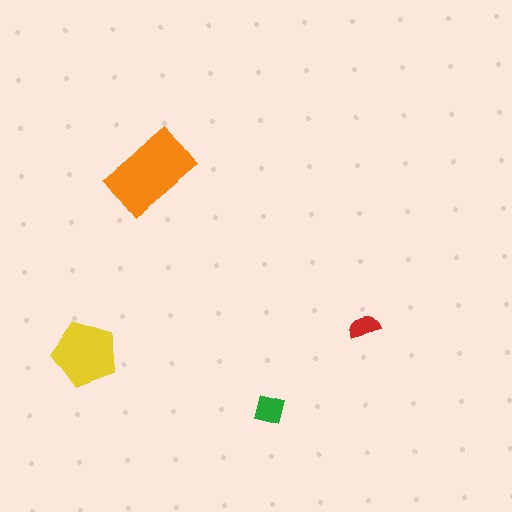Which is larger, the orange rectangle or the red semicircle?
The orange rectangle.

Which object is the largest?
The orange rectangle.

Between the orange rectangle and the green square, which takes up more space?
The orange rectangle.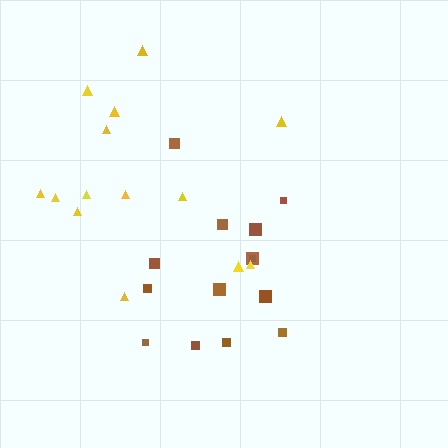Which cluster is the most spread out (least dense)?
Yellow.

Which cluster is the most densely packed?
Brown.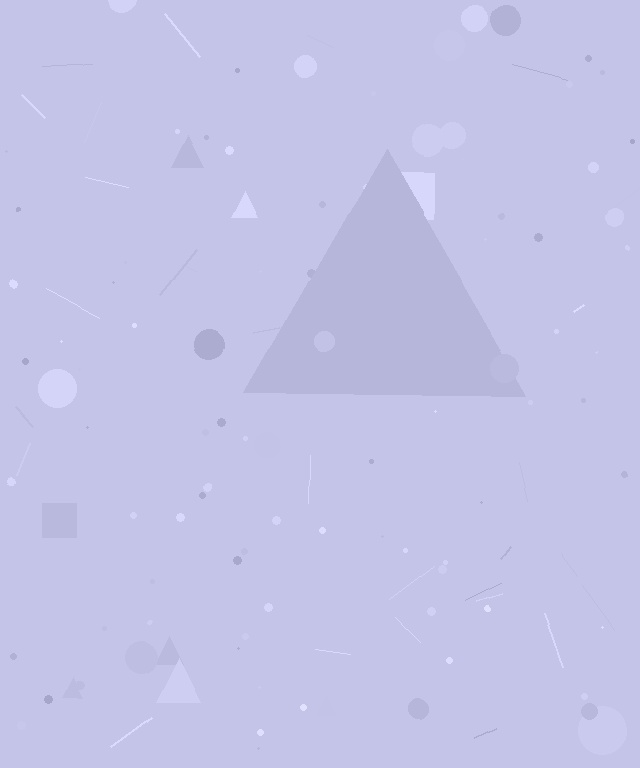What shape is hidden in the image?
A triangle is hidden in the image.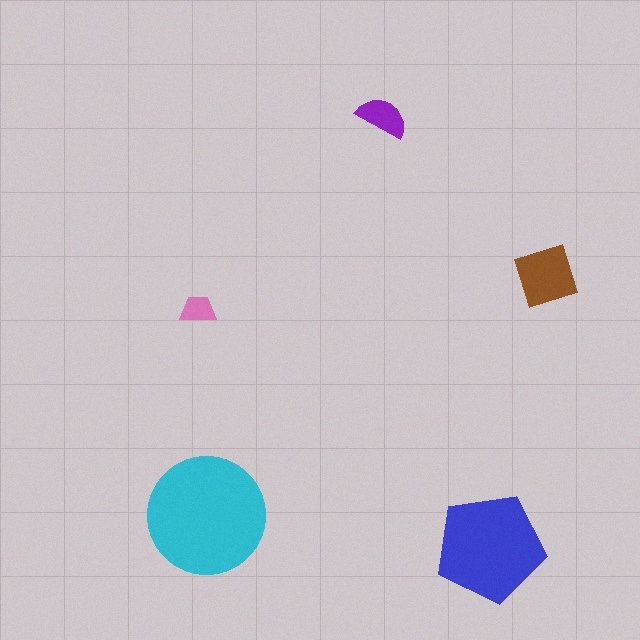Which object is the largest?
The cyan circle.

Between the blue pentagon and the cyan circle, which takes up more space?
The cyan circle.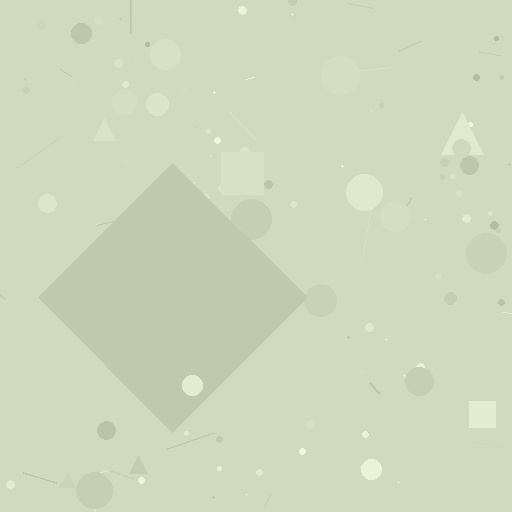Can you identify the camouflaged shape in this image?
The camouflaged shape is a diamond.